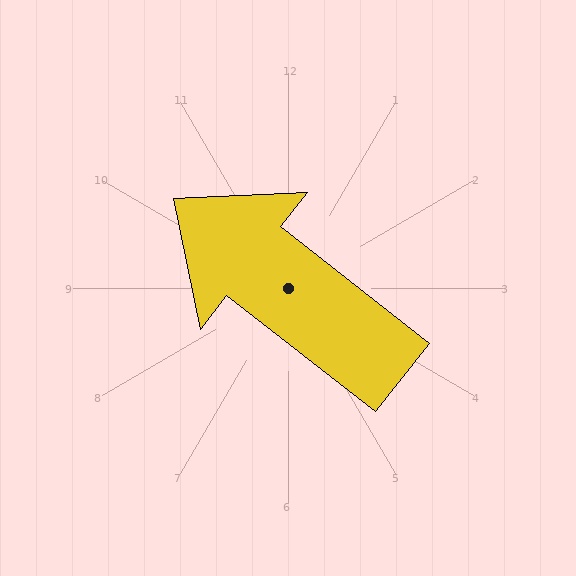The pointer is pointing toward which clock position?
Roughly 10 o'clock.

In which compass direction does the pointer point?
Northwest.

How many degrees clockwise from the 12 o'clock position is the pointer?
Approximately 308 degrees.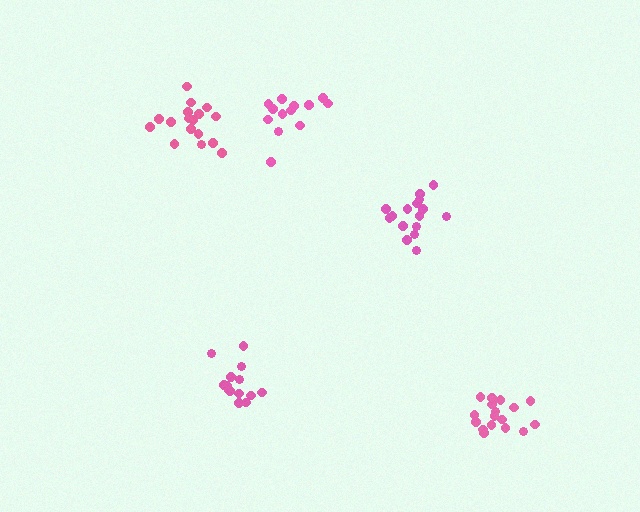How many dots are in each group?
Group 1: 16 dots, Group 2: 17 dots, Group 3: 14 dots, Group 4: 18 dots, Group 5: 13 dots (78 total).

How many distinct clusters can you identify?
There are 5 distinct clusters.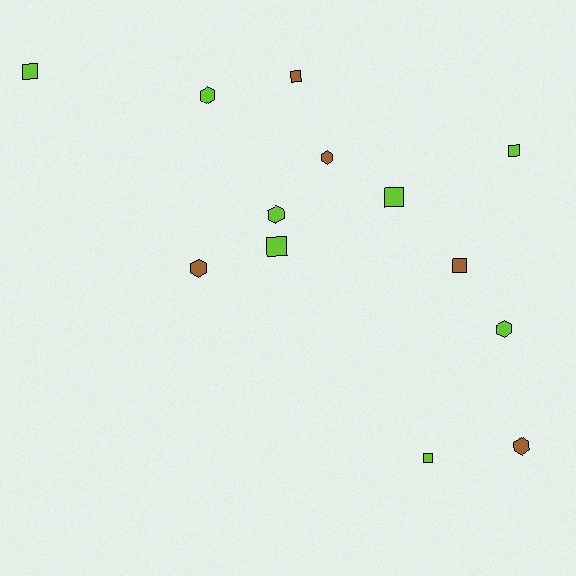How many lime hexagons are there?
There are 3 lime hexagons.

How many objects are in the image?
There are 13 objects.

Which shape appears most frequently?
Square, with 7 objects.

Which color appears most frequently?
Lime, with 8 objects.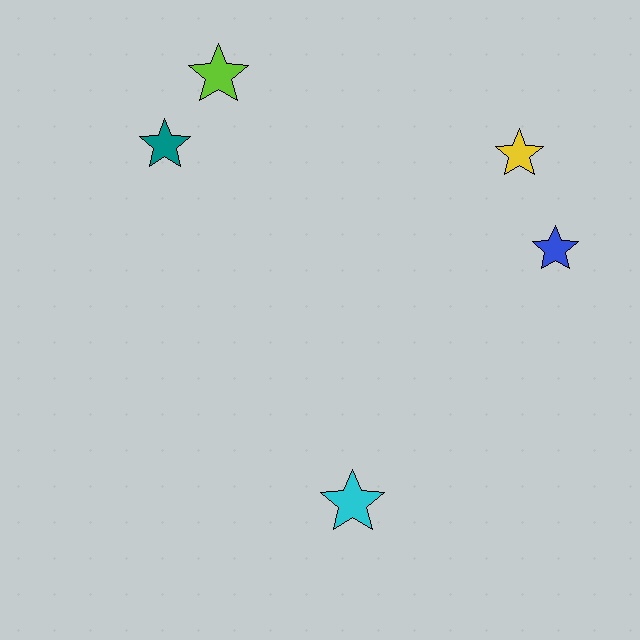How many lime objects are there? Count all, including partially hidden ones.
There is 1 lime object.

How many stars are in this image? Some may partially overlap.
There are 5 stars.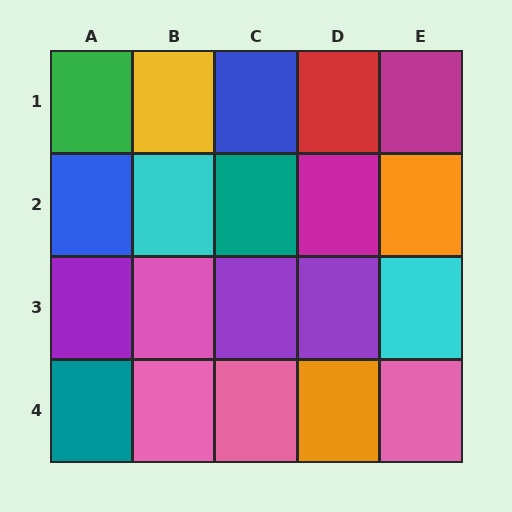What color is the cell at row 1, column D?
Red.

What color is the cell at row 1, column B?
Yellow.